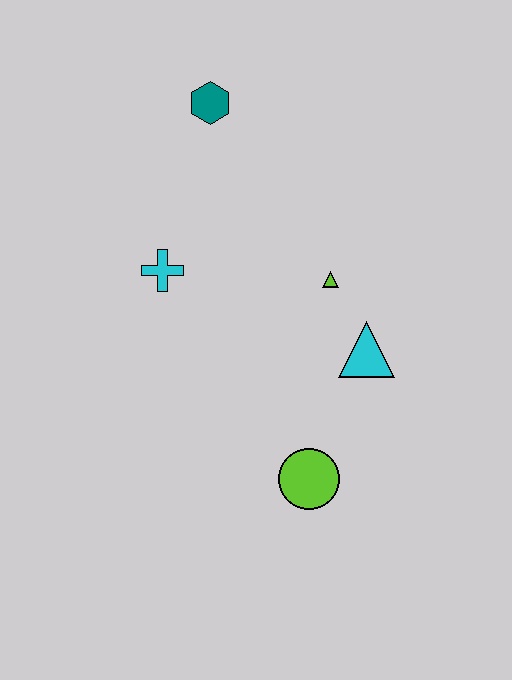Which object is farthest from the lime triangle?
The teal hexagon is farthest from the lime triangle.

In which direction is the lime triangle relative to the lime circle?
The lime triangle is above the lime circle.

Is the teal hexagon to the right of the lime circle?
No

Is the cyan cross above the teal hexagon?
No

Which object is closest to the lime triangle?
The cyan triangle is closest to the lime triangle.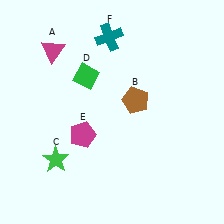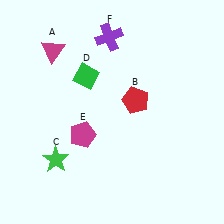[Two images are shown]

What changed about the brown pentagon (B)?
In Image 1, B is brown. In Image 2, it changed to red.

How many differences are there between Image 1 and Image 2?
There are 2 differences between the two images.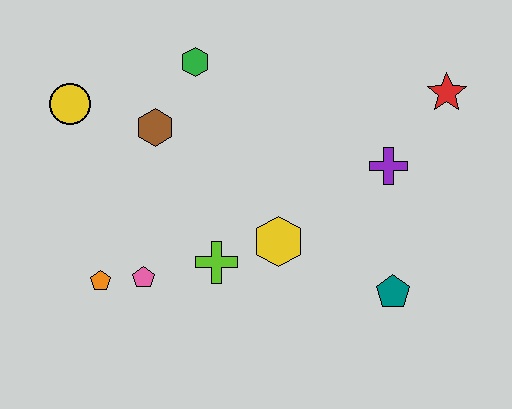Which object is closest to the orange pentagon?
The pink pentagon is closest to the orange pentagon.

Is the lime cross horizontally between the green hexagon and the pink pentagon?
No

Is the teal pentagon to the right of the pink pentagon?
Yes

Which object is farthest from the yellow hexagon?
The yellow circle is farthest from the yellow hexagon.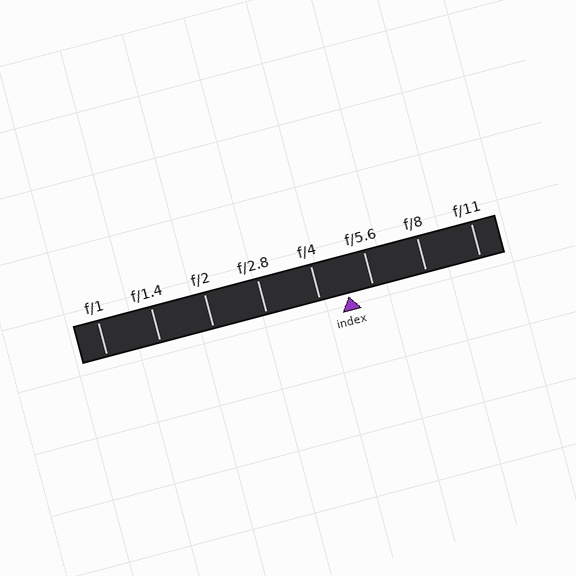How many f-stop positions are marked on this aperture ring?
There are 8 f-stop positions marked.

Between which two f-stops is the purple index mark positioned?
The index mark is between f/4 and f/5.6.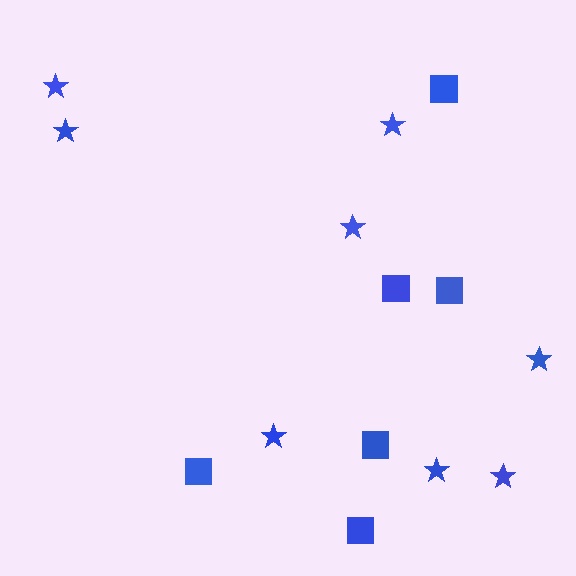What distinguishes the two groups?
There are 2 groups: one group of stars (8) and one group of squares (6).